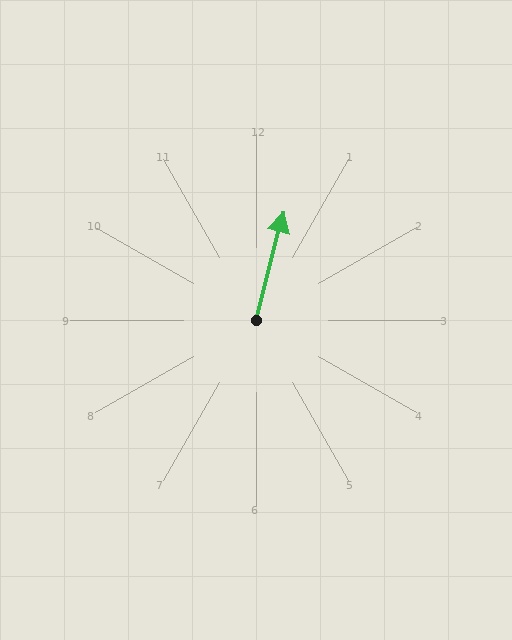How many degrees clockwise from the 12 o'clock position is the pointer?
Approximately 14 degrees.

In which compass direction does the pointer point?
North.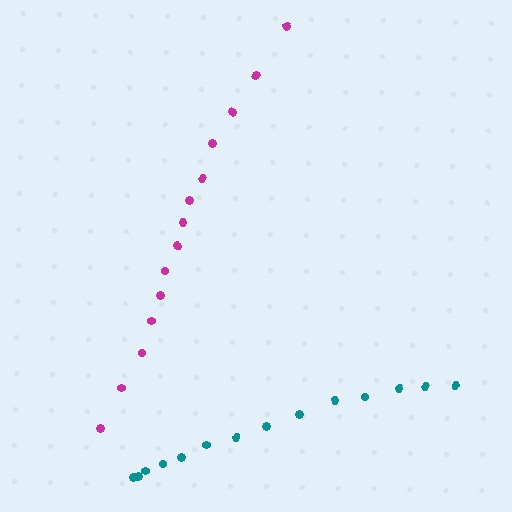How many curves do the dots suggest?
There are 2 distinct paths.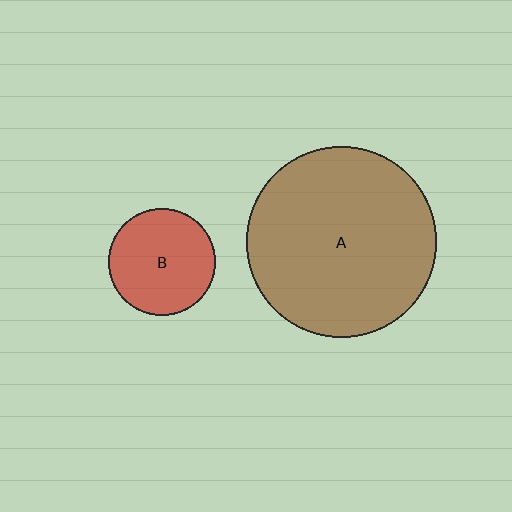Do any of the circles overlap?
No, none of the circles overlap.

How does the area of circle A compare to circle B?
Approximately 3.2 times.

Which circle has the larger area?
Circle A (brown).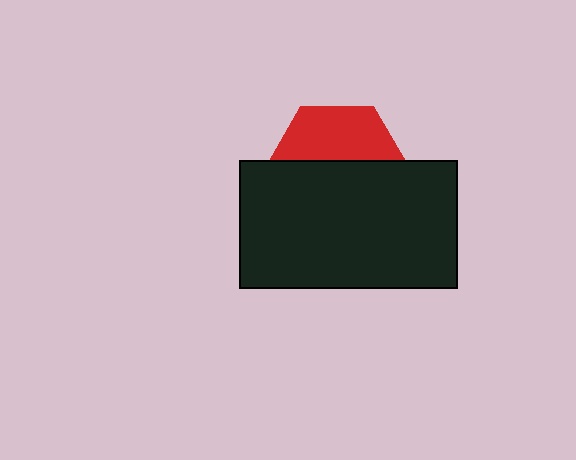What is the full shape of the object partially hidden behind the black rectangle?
The partially hidden object is a red hexagon.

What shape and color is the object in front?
The object in front is a black rectangle.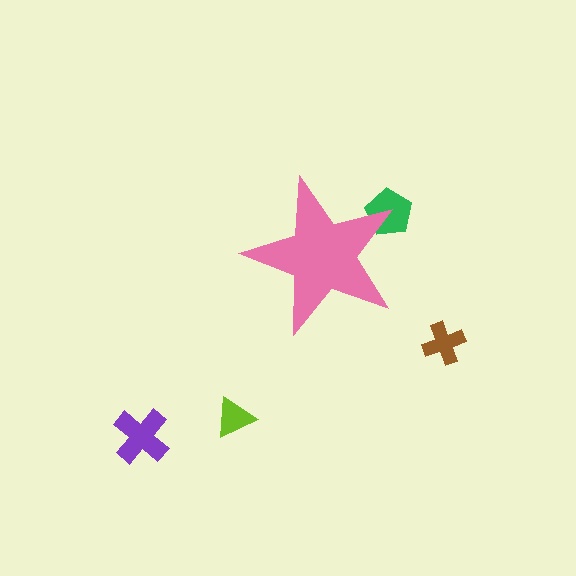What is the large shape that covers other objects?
A pink star.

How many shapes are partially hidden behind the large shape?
1 shape is partially hidden.